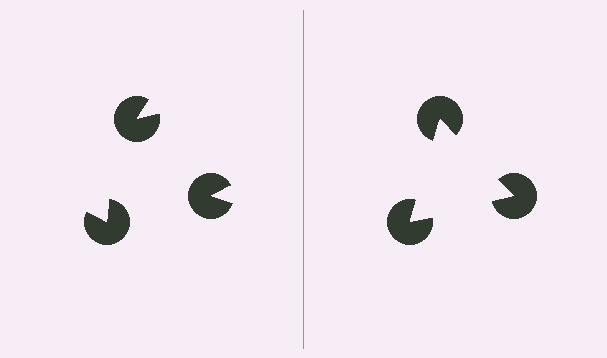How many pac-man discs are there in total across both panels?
6 — 3 on each side.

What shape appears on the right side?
An illusory triangle.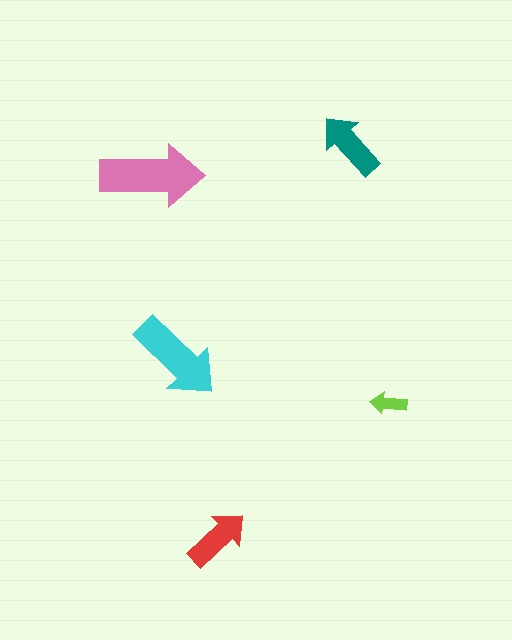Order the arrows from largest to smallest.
the pink one, the cyan one, the teal one, the red one, the lime one.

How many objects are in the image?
There are 5 objects in the image.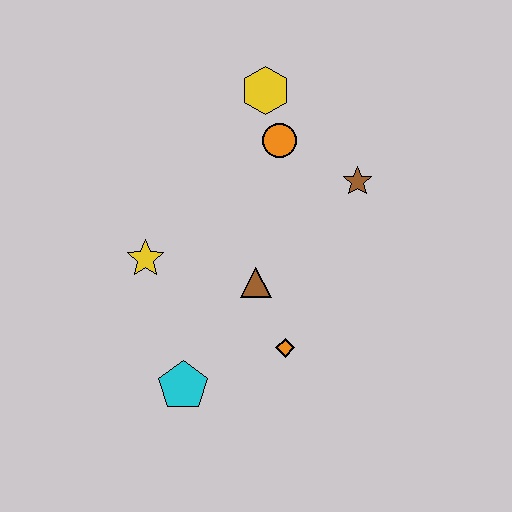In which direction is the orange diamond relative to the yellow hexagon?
The orange diamond is below the yellow hexagon.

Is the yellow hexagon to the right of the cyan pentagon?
Yes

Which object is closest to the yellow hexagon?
The orange circle is closest to the yellow hexagon.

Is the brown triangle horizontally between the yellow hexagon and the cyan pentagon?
Yes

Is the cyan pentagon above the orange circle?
No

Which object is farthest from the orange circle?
The cyan pentagon is farthest from the orange circle.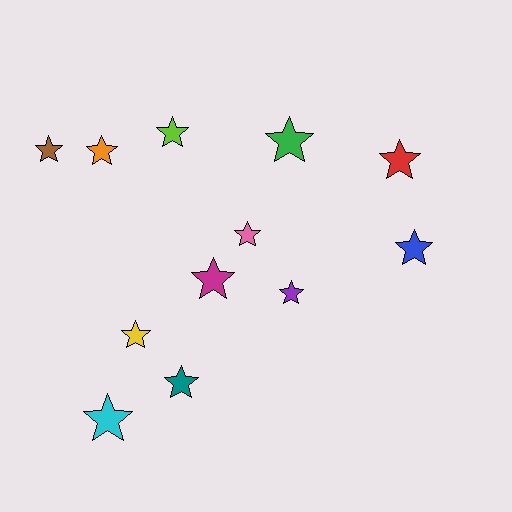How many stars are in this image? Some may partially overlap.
There are 12 stars.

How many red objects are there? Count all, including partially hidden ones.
There is 1 red object.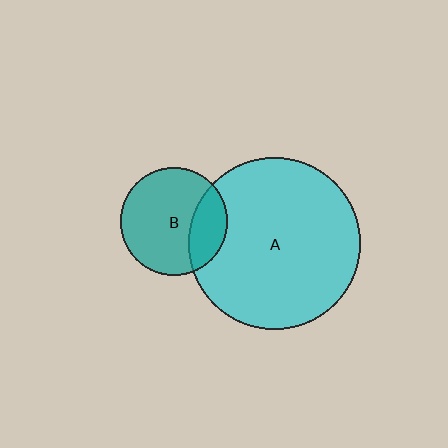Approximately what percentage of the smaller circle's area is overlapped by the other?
Approximately 25%.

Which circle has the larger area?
Circle A (cyan).